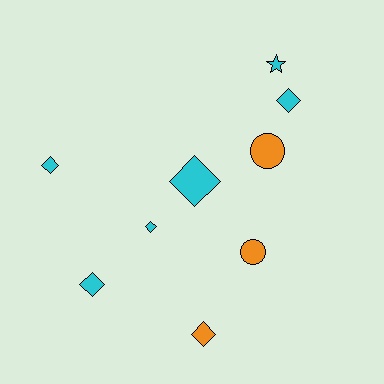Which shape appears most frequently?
Diamond, with 6 objects.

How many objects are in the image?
There are 9 objects.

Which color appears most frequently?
Cyan, with 6 objects.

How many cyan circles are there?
There are no cyan circles.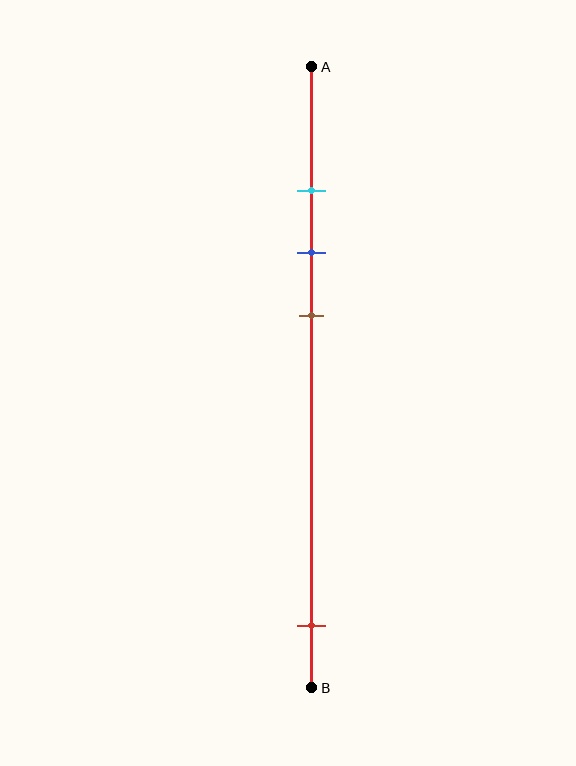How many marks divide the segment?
There are 4 marks dividing the segment.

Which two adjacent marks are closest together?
The cyan and blue marks are the closest adjacent pair.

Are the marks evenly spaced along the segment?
No, the marks are not evenly spaced.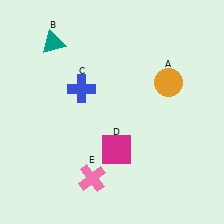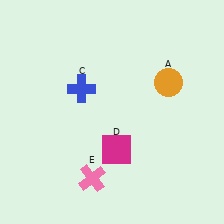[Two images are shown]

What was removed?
The teal triangle (B) was removed in Image 2.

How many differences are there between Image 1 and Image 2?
There is 1 difference between the two images.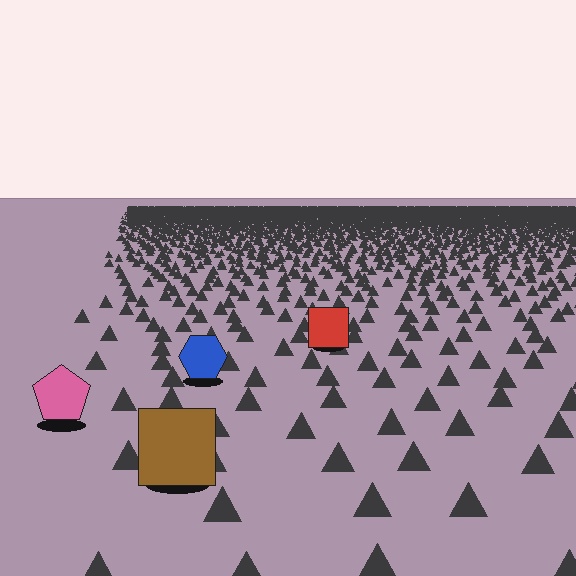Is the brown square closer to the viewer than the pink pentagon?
Yes. The brown square is closer — you can tell from the texture gradient: the ground texture is coarser near it.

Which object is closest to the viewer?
The brown square is closest. The texture marks near it are larger and more spread out.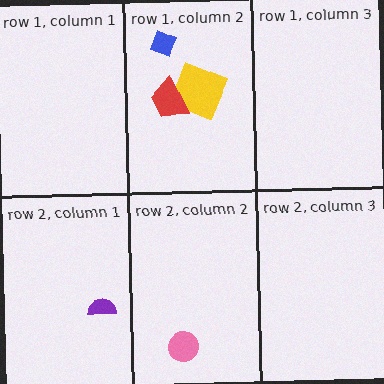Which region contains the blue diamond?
The row 1, column 2 region.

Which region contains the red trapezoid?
The row 1, column 2 region.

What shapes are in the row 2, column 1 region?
The purple semicircle.